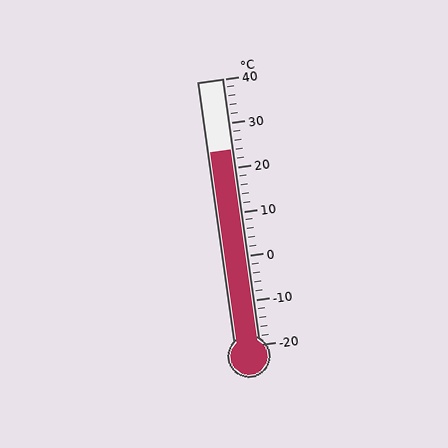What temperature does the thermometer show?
The thermometer shows approximately 24°C.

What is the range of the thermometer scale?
The thermometer scale ranges from -20°C to 40°C.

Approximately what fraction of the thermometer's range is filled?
The thermometer is filled to approximately 75% of its range.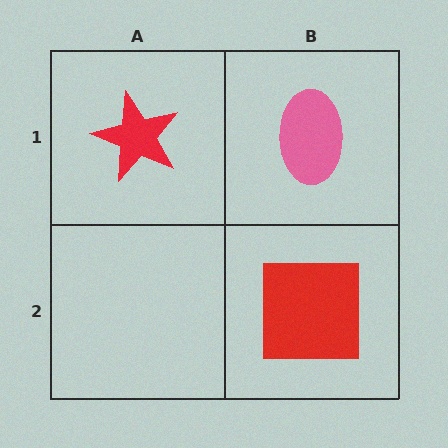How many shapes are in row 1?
2 shapes.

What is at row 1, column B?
A pink ellipse.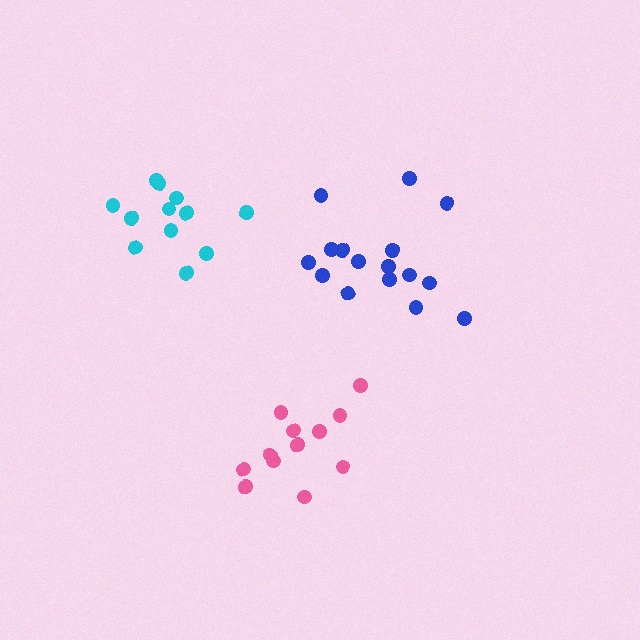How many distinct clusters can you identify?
There are 3 distinct clusters.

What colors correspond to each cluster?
The clusters are colored: pink, blue, cyan.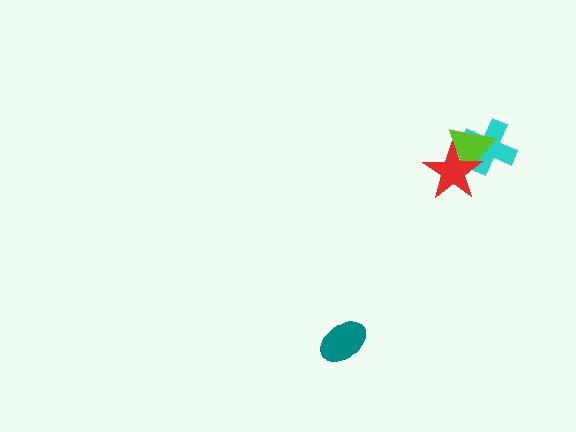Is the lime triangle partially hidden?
Yes, it is partially covered by another shape.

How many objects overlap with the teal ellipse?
0 objects overlap with the teal ellipse.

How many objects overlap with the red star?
2 objects overlap with the red star.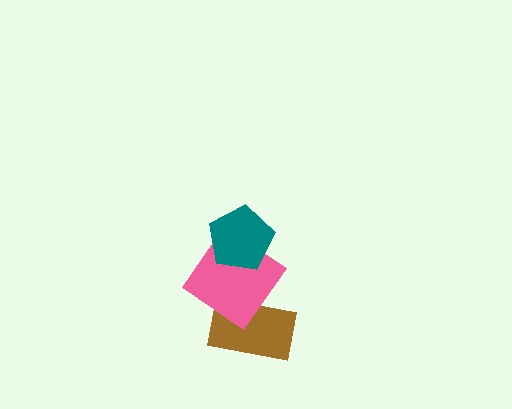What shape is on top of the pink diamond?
The teal pentagon is on top of the pink diamond.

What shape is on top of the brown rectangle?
The pink diamond is on top of the brown rectangle.